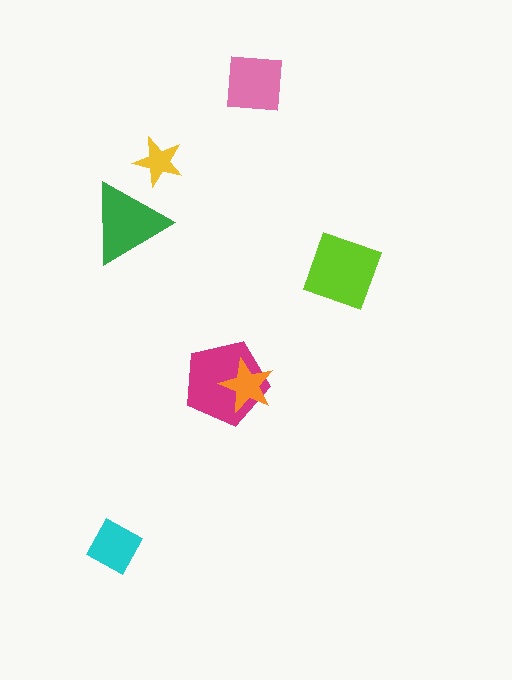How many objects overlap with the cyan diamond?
0 objects overlap with the cyan diamond.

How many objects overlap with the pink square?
0 objects overlap with the pink square.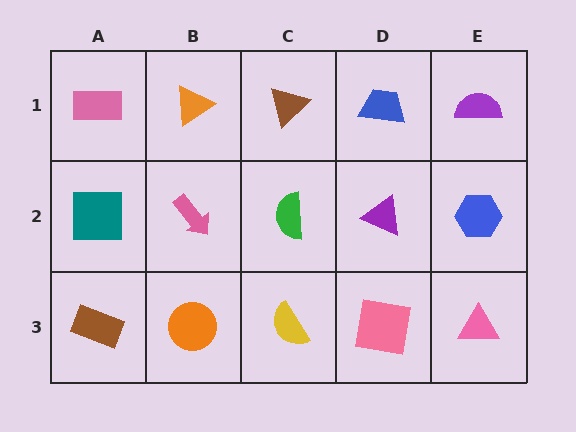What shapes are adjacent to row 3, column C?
A green semicircle (row 2, column C), an orange circle (row 3, column B), a pink square (row 3, column D).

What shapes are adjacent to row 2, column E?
A purple semicircle (row 1, column E), a pink triangle (row 3, column E), a purple triangle (row 2, column D).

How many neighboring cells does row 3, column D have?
3.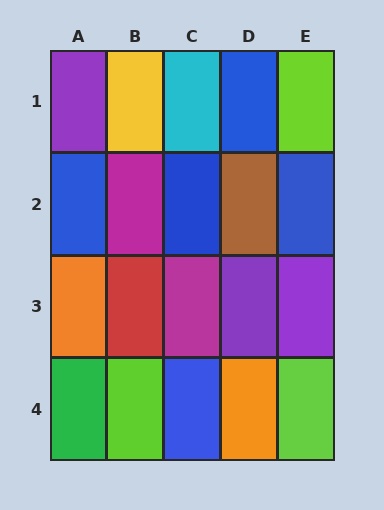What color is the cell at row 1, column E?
Lime.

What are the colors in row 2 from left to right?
Blue, magenta, blue, brown, blue.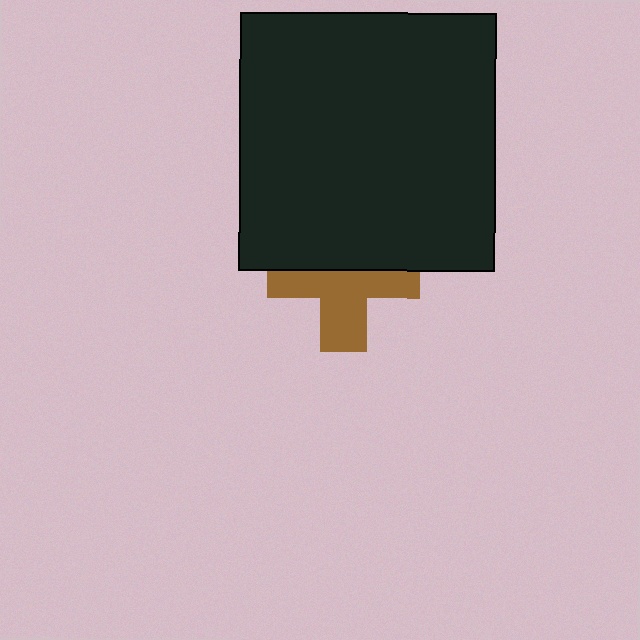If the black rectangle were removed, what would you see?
You would see the complete brown cross.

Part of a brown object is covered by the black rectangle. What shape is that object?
It is a cross.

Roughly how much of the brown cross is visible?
About half of it is visible (roughly 54%).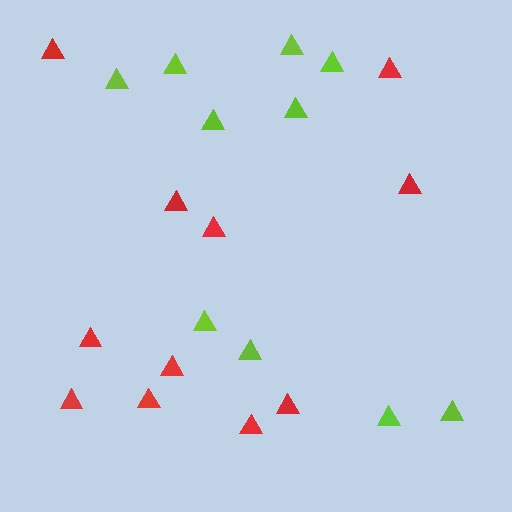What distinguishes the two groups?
There are 2 groups: one group of red triangles (11) and one group of lime triangles (10).